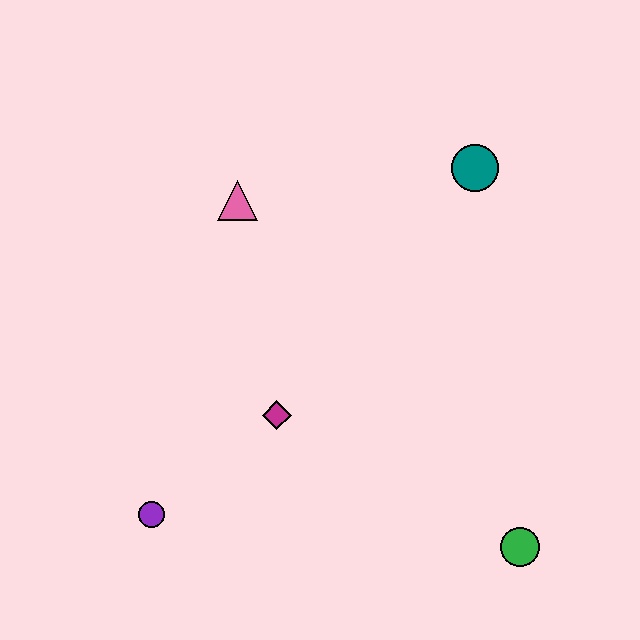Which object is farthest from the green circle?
The pink triangle is farthest from the green circle.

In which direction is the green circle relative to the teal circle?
The green circle is below the teal circle.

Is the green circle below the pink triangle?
Yes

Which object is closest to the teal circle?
The pink triangle is closest to the teal circle.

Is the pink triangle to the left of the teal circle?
Yes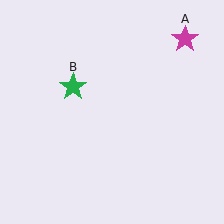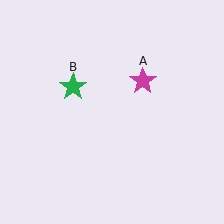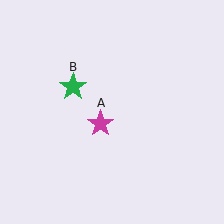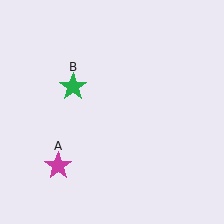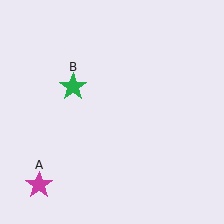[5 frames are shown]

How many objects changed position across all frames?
1 object changed position: magenta star (object A).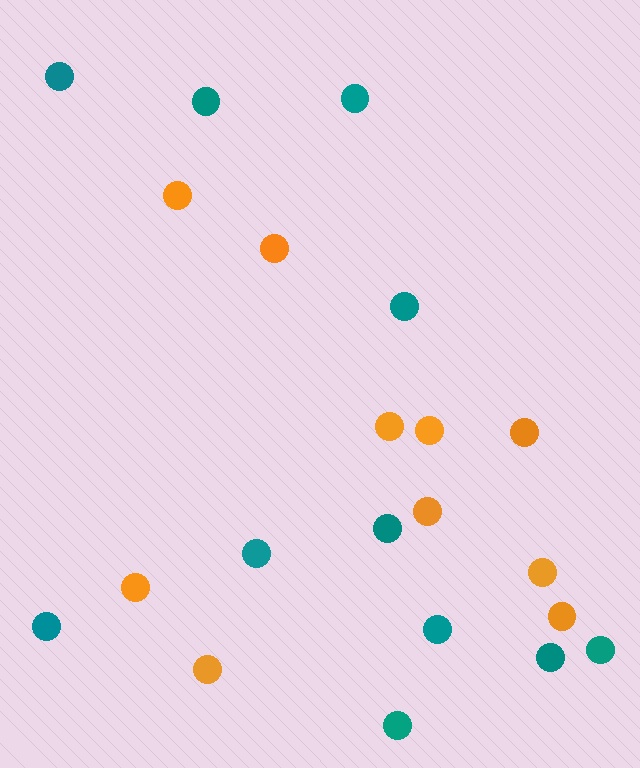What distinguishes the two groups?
There are 2 groups: one group of teal circles (11) and one group of orange circles (10).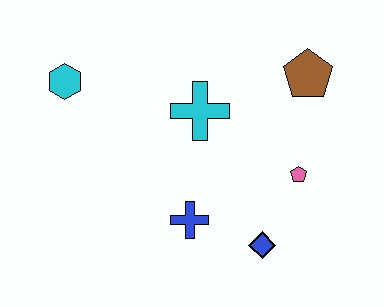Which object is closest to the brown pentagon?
The pink pentagon is closest to the brown pentagon.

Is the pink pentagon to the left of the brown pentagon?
Yes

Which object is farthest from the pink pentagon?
The cyan hexagon is farthest from the pink pentagon.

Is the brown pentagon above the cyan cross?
Yes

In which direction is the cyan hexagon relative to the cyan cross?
The cyan hexagon is to the left of the cyan cross.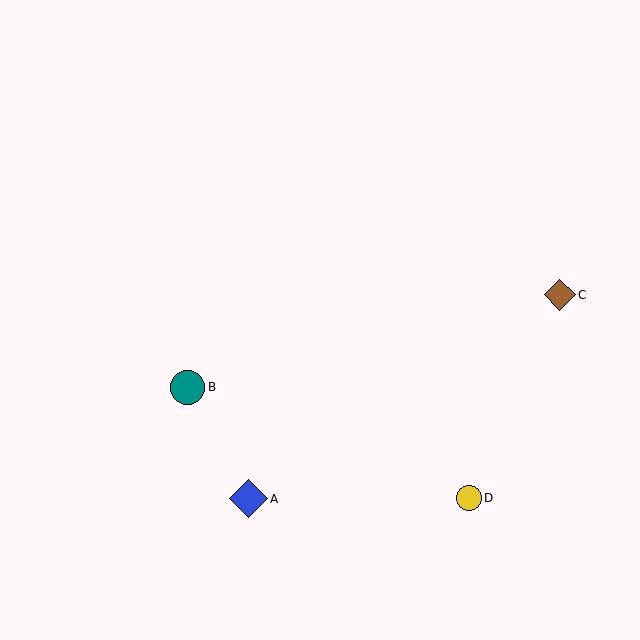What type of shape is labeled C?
Shape C is a brown diamond.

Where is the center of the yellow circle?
The center of the yellow circle is at (469, 498).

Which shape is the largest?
The blue diamond (labeled A) is the largest.